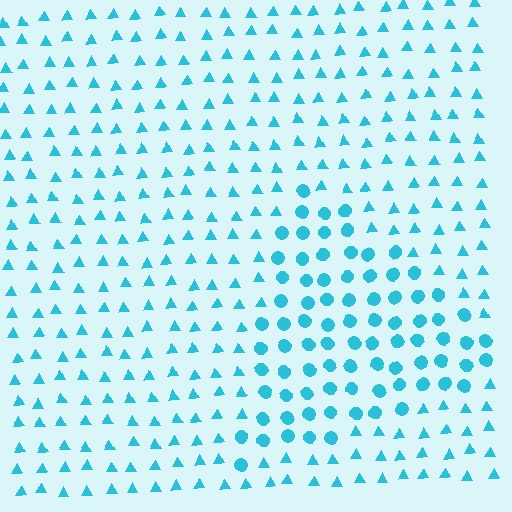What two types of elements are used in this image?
The image uses circles inside the triangle region and triangles outside it.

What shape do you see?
I see a triangle.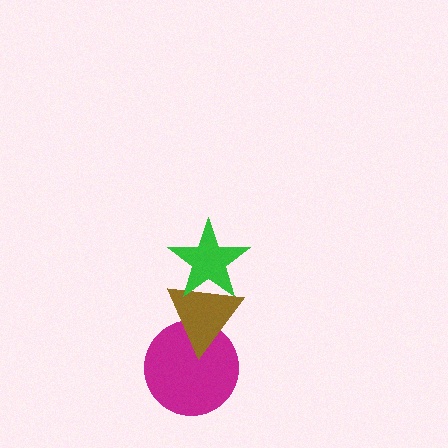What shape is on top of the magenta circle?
The brown triangle is on top of the magenta circle.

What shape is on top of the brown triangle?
The green star is on top of the brown triangle.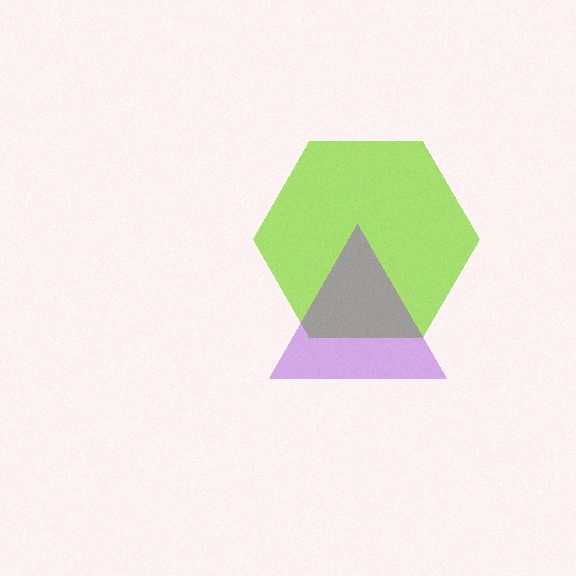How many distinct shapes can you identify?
There are 2 distinct shapes: a lime hexagon, a purple triangle.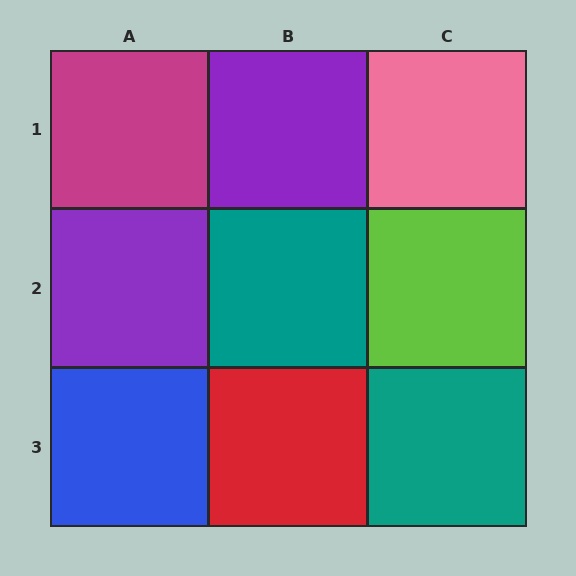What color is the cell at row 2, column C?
Lime.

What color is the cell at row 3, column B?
Red.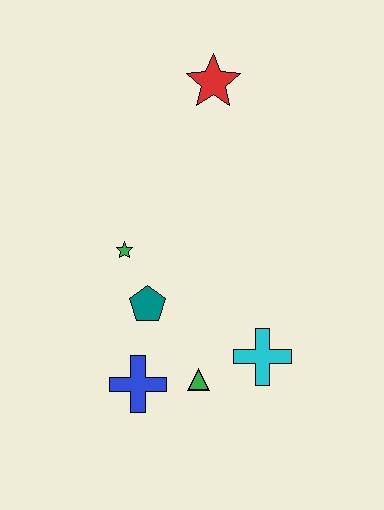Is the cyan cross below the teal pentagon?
Yes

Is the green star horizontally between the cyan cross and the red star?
No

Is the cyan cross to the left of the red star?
No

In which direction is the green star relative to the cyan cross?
The green star is to the left of the cyan cross.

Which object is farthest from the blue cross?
The red star is farthest from the blue cross.